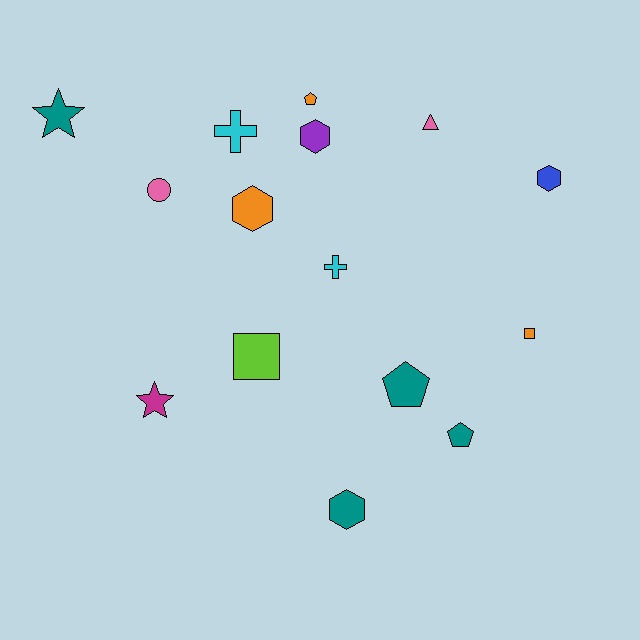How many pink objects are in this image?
There are 2 pink objects.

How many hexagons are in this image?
There are 4 hexagons.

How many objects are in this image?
There are 15 objects.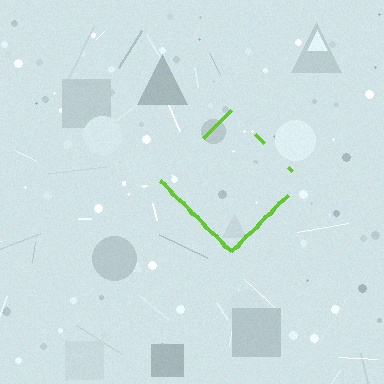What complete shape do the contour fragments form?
The contour fragments form a diamond.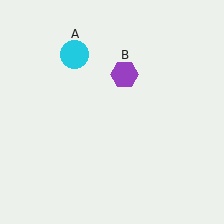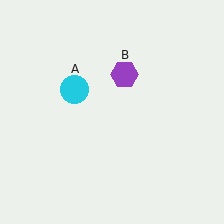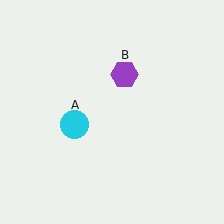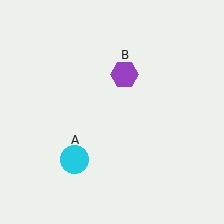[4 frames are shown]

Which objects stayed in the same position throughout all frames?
Purple hexagon (object B) remained stationary.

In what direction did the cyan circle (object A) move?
The cyan circle (object A) moved down.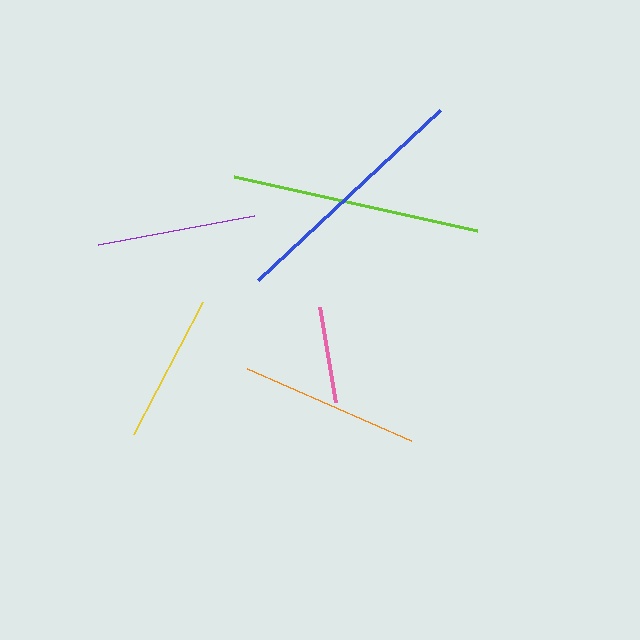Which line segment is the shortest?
The pink line is the shortest at approximately 96 pixels.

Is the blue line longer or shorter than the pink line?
The blue line is longer than the pink line.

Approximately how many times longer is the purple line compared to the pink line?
The purple line is approximately 1.7 times the length of the pink line.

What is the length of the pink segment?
The pink segment is approximately 96 pixels long.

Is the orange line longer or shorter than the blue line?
The blue line is longer than the orange line.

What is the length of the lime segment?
The lime segment is approximately 249 pixels long.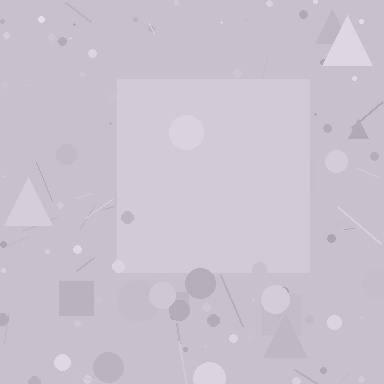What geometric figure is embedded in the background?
A square is embedded in the background.